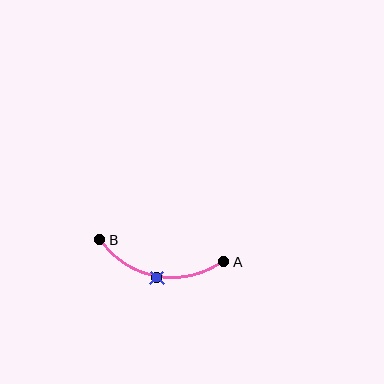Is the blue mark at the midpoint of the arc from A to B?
Yes. The blue mark lies on the arc at equal arc-length from both A and B — it is the arc midpoint.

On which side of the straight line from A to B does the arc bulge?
The arc bulges below the straight line connecting A and B.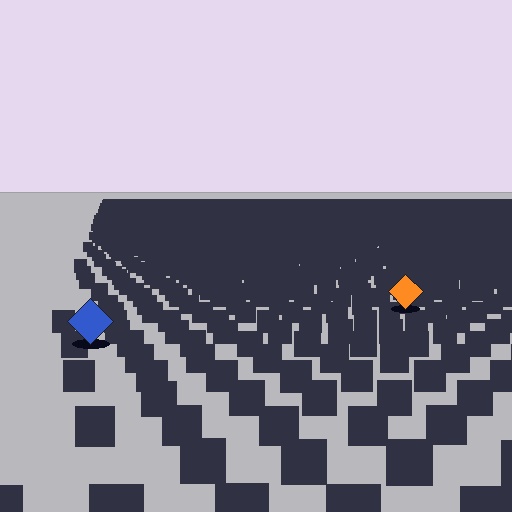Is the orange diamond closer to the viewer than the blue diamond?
No. The blue diamond is closer — you can tell from the texture gradient: the ground texture is coarser near it.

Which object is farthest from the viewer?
The orange diamond is farthest from the viewer. It appears smaller and the ground texture around it is denser.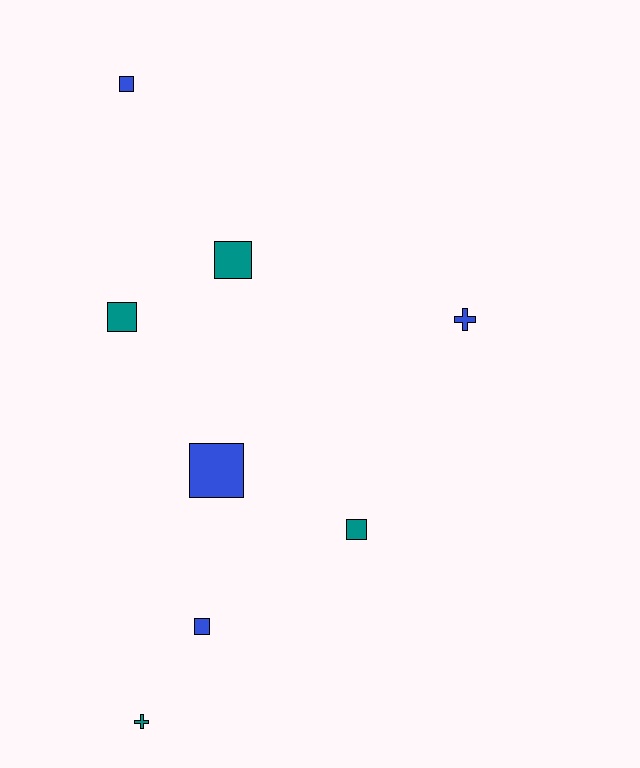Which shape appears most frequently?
Square, with 6 objects.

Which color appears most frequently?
Teal, with 4 objects.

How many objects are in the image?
There are 8 objects.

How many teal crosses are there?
There is 1 teal cross.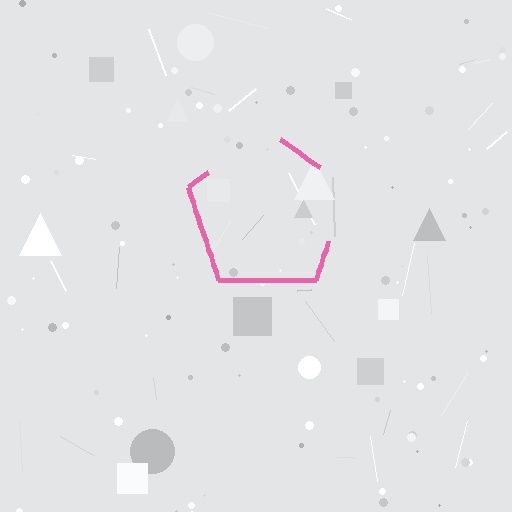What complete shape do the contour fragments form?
The contour fragments form a pentagon.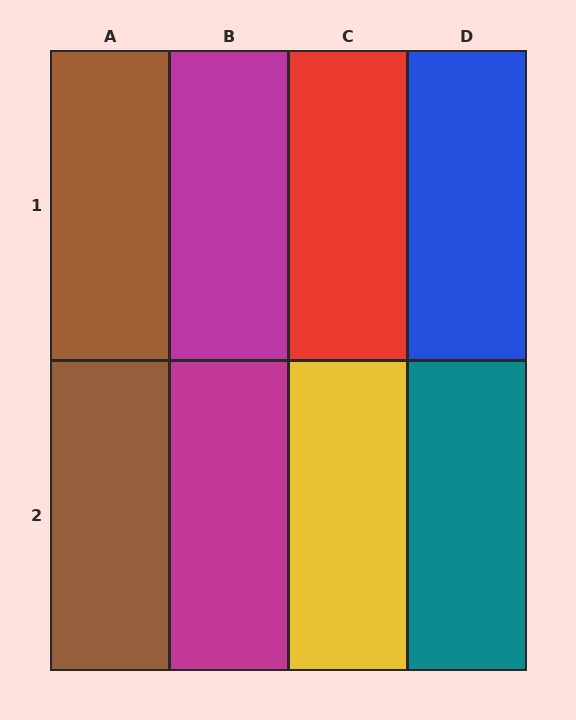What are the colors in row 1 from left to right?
Brown, magenta, red, blue.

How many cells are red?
1 cell is red.